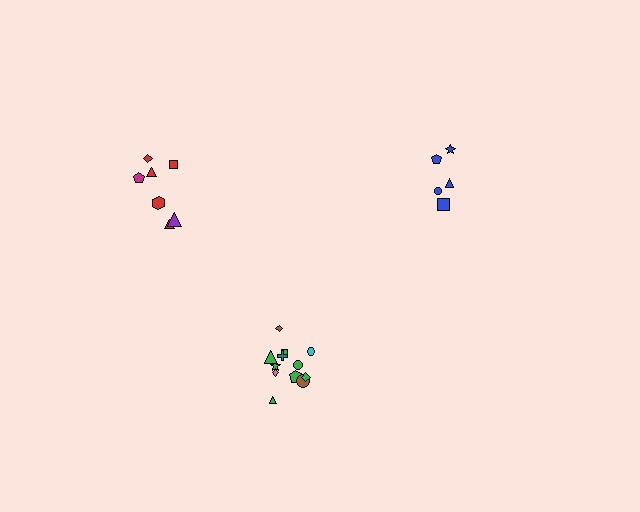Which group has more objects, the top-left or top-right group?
The top-left group.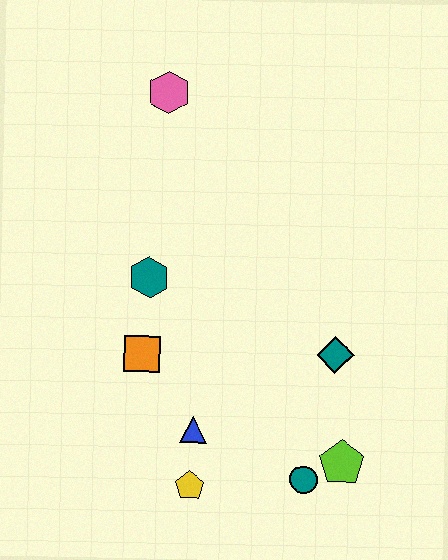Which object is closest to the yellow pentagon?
The blue triangle is closest to the yellow pentagon.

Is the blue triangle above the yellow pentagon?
Yes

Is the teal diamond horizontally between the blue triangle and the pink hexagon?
No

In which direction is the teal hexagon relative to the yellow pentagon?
The teal hexagon is above the yellow pentagon.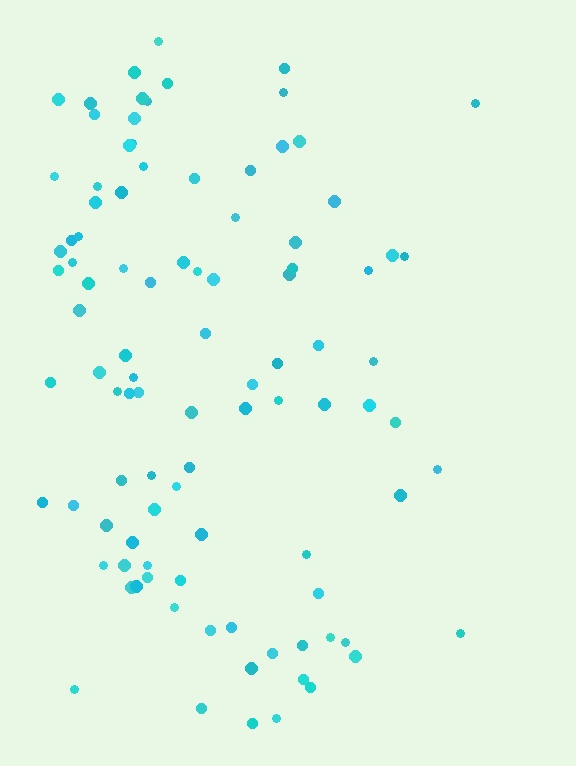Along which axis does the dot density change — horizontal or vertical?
Horizontal.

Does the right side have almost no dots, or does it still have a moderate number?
Still a moderate number, just noticeably fewer than the left.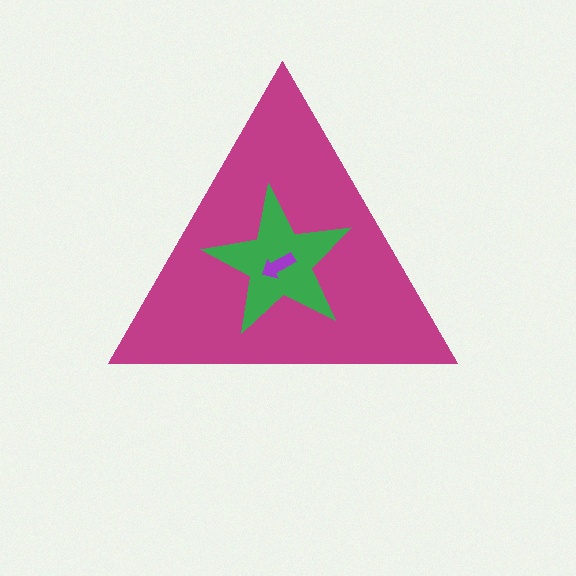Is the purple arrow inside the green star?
Yes.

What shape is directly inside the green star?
The purple arrow.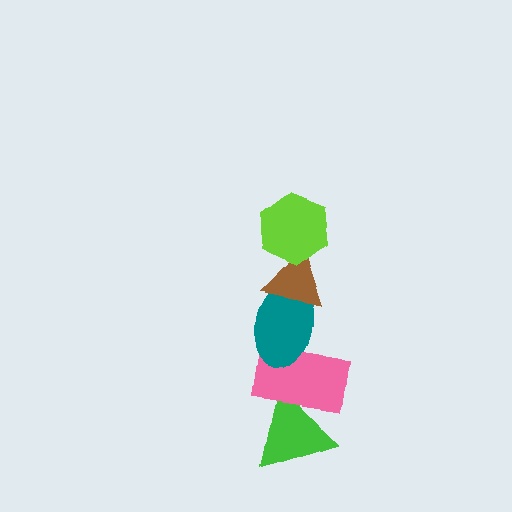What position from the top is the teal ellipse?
The teal ellipse is 3rd from the top.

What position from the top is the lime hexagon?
The lime hexagon is 1st from the top.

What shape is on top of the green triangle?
The pink rectangle is on top of the green triangle.